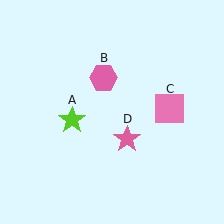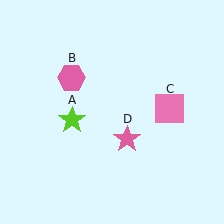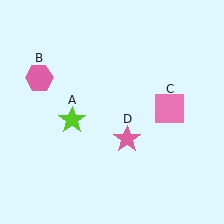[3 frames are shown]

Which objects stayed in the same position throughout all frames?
Lime star (object A) and pink square (object C) and pink star (object D) remained stationary.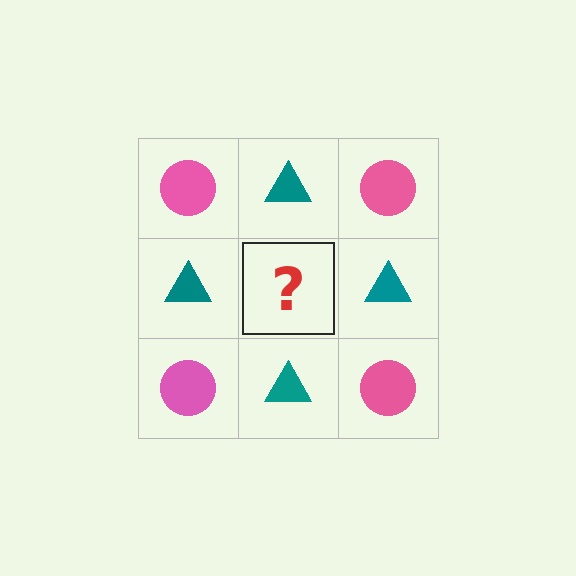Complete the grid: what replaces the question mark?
The question mark should be replaced with a pink circle.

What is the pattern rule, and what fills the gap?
The rule is that it alternates pink circle and teal triangle in a checkerboard pattern. The gap should be filled with a pink circle.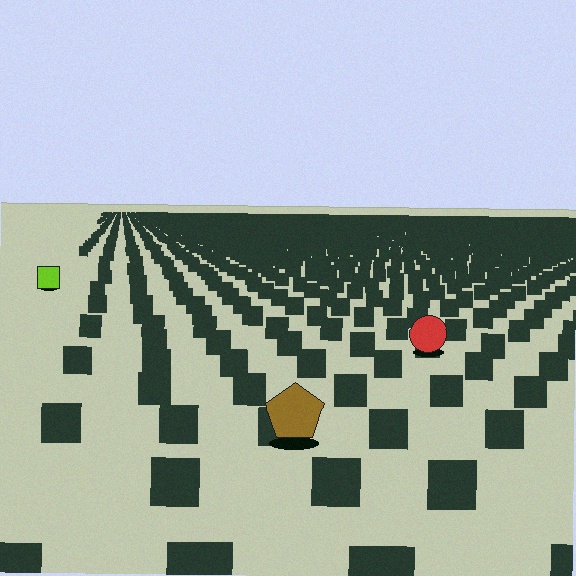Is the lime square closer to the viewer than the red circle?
No. The red circle is closer — you can tell from the texture gradient: the ground texture is coarser near it.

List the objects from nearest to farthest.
From nearest to farthest: the brown pentagon, the red circle, the lime square.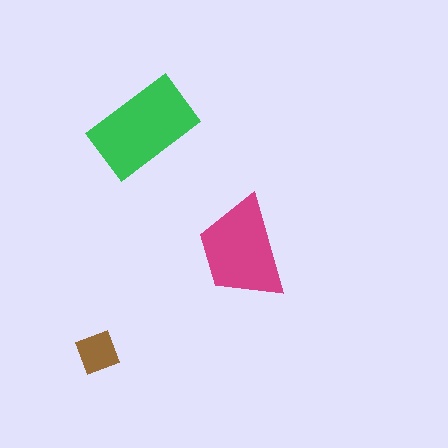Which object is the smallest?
The brown diamond.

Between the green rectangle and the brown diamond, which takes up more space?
The green rectangle.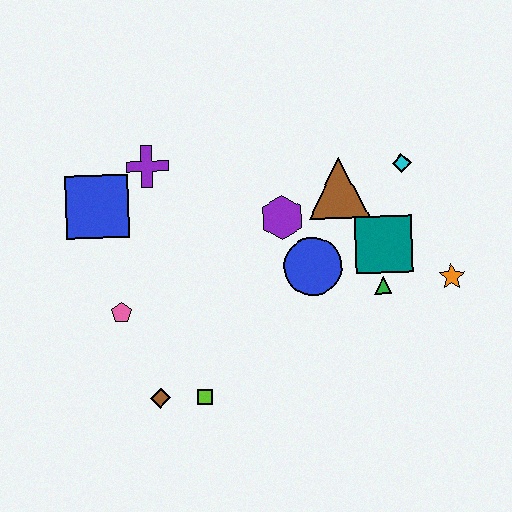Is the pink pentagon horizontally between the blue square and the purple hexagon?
Yes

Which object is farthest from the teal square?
The blue square is farthest from the teal square.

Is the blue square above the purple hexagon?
Yes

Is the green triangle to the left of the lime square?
No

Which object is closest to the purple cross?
The blue square is closest to the purple cross.